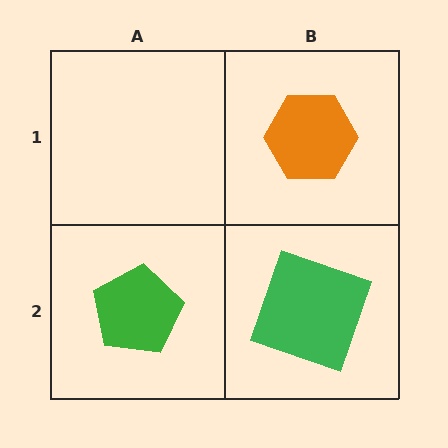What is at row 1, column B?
An orange hexagon.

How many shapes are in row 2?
2 shapes.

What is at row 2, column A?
A green pentagon.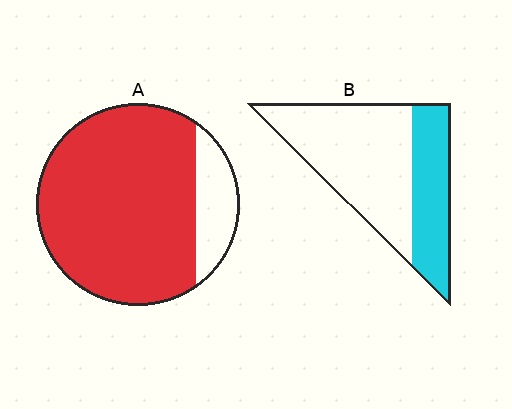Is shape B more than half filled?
No.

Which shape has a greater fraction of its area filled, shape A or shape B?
Shape A.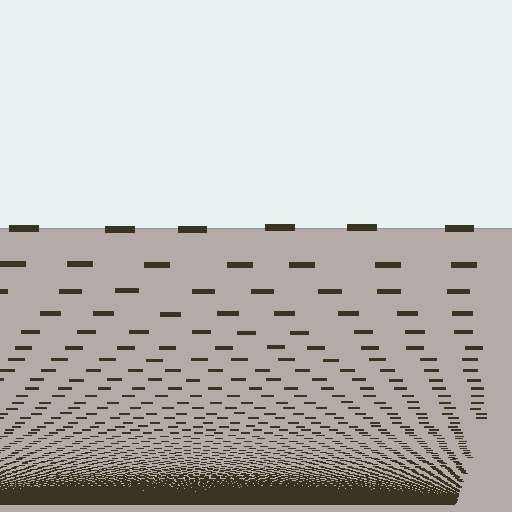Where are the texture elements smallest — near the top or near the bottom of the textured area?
Near the bottom.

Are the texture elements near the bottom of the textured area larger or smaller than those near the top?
Smaller. The gradient is inverted — elements near the bottom are smaller and denser.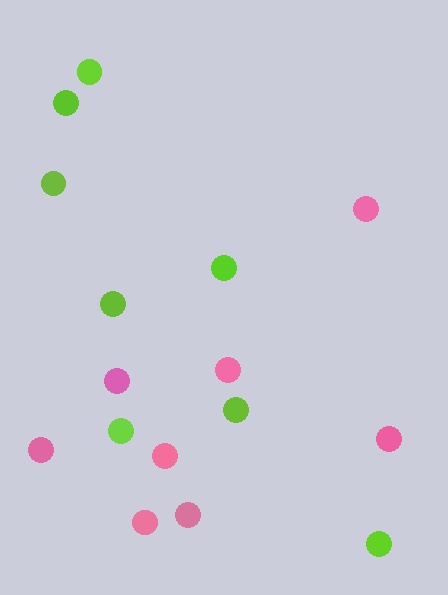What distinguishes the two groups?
There are 2 groups: one group of lime circles (8) and one group of pink circles (8).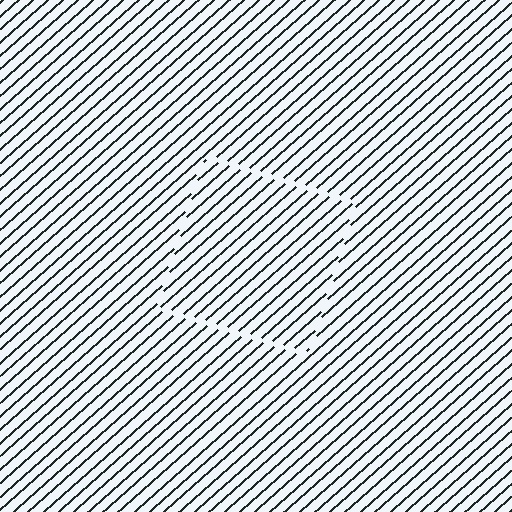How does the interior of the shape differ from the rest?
The interior of the shape contains the same grating, shifted by half a period — the contour is defined by the phase discontinuity where line-ends from the inner and outer gratings abut.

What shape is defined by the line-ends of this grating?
An illusory square. The interior of the shape contains the same grating, shifted by half a period — the contour is defined by the phase discontinuity where line-ends from the inner and outer gratings abut.